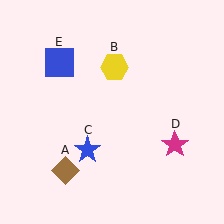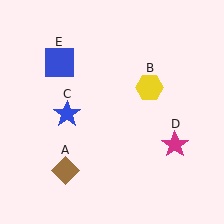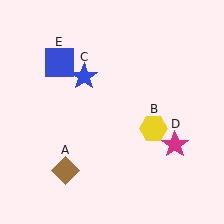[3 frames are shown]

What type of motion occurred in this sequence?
The yellow hexagon (object B), blue star (object C) rotated clockwise around the center of the scene.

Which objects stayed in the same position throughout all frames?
Brown diamond (object A) and magenta star (object D) and blue square (object E) remained stationary.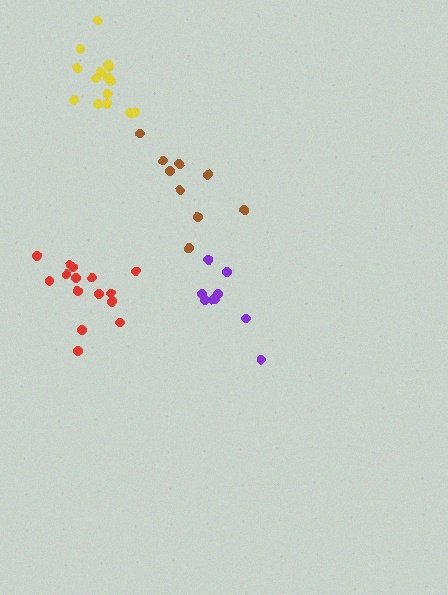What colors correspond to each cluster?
The clusters are colored: purple, yellow, brown, red.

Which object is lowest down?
The purple cluster is bottommost.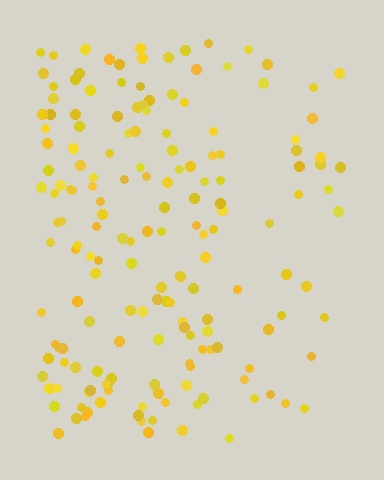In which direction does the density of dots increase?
From right to left, with the left side densest.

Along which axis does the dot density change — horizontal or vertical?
Horizontal.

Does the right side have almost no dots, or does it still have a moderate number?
Still a moderate number, just noticeably fewer than the left.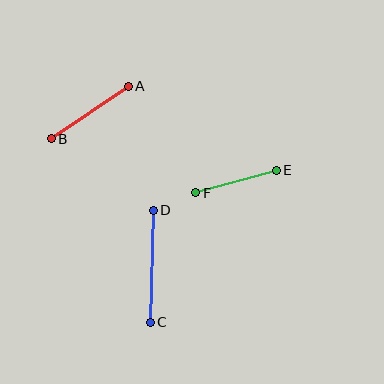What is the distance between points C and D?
The distance is approximately 112 pixels.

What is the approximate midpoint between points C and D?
The midpoint is at approximately (152, 266) pixels.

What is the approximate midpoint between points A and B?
The midpoint is at approximately (90, 113) pixels.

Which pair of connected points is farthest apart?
Points C and D are farthest apart.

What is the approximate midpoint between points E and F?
The midpoint is at approximately (236, 181) pixels.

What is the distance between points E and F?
The distance is approximately 84 pixels.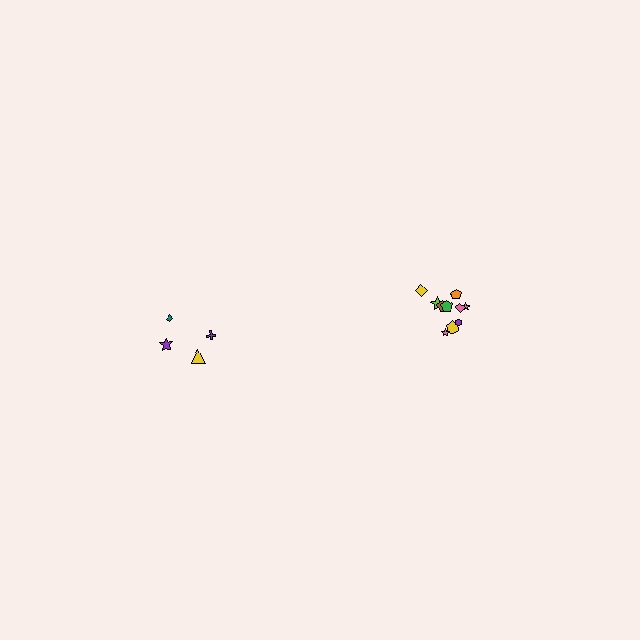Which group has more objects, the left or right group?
The right group.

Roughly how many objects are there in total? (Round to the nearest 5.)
Roughly 15 objects in total.